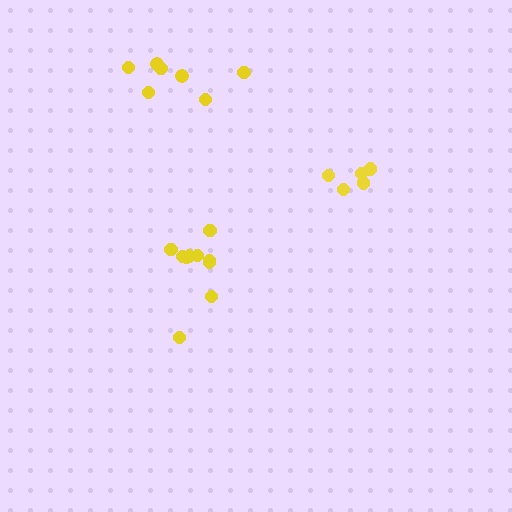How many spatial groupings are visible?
There are 3 spatial groupings.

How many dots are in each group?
Group 1: 10 dots, Group 2: 7 dots, Group 3: 5 dots (22 total).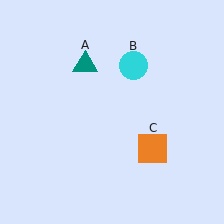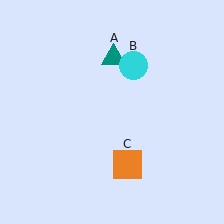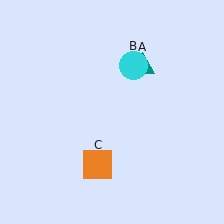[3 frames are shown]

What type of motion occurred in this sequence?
The teal triangle (object A), orange square (object C) rotated clockwise around the center of the scene.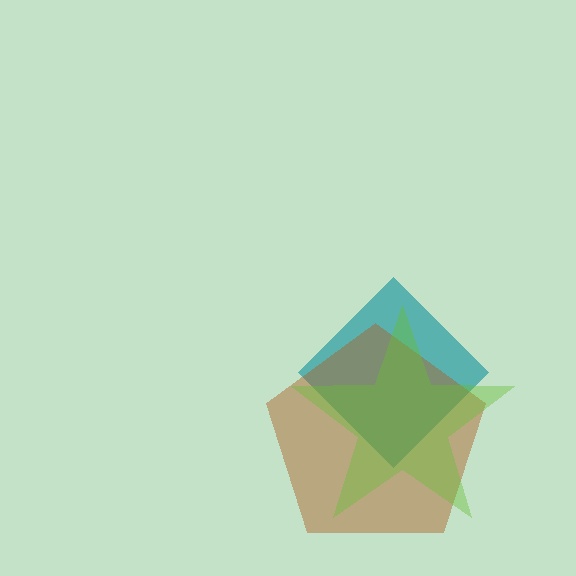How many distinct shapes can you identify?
There are 3 distinct shapes: a teal diamond, a brown pentagon, a lime star.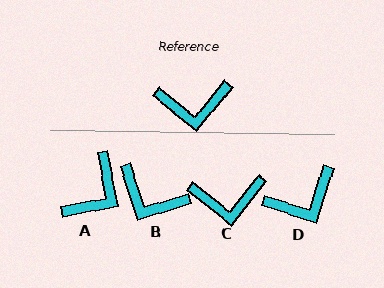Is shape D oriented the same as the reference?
No, it is off by about 22 degrees.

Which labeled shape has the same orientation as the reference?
C.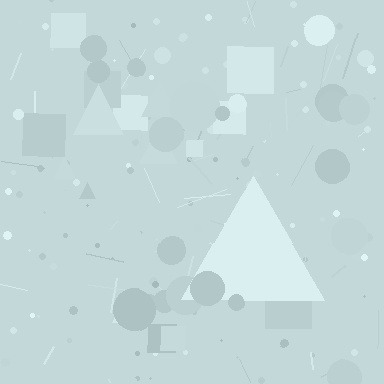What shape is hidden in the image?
A triangle is hidden in the image.